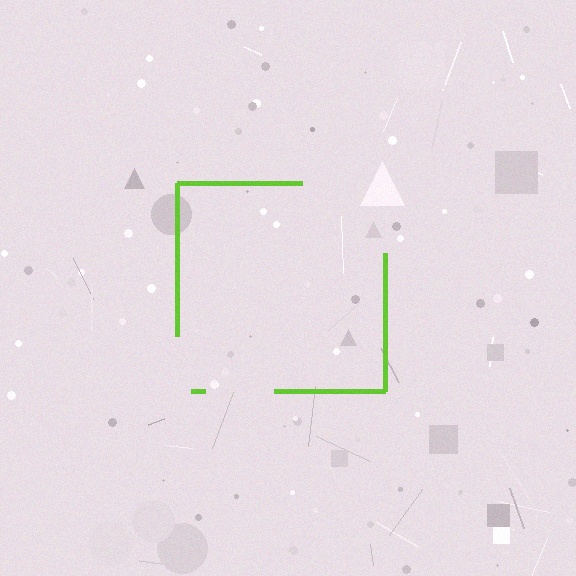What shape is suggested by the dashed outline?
The dashed outline suggests a square.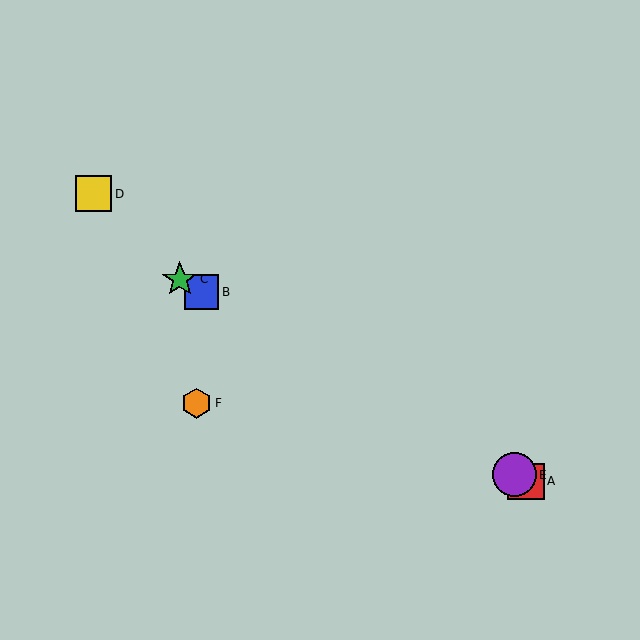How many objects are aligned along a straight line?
4 objects (A, B, C, E) are aligned along a straight line.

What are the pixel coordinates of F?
Object F is at (197, 403).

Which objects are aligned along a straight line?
Objects A, B, C, E are aligned along a straight line.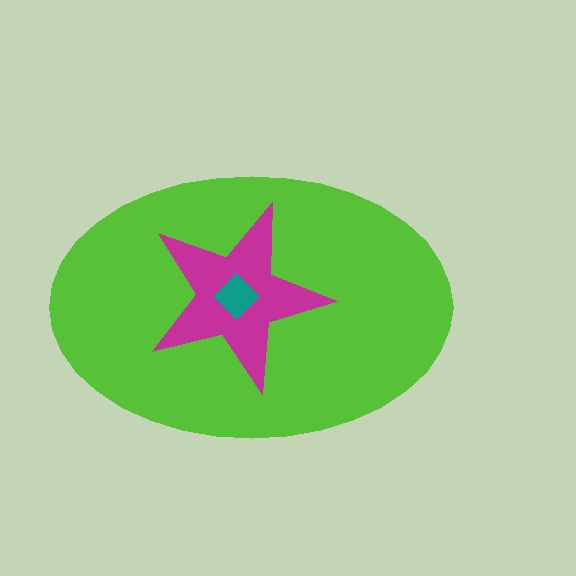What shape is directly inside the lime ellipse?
The magenta star.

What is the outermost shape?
The lime ellipse.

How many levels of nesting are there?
3.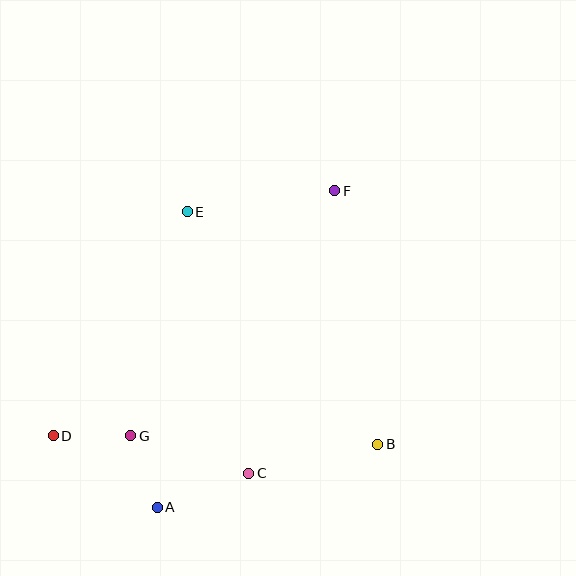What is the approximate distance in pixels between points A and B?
The distance between A and B is approximately 230 pixels.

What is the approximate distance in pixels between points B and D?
The distance between B and D is approximately 325 pixels.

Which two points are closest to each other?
Points A and G are closest to each other.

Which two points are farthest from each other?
Points D and F are farthest from each other.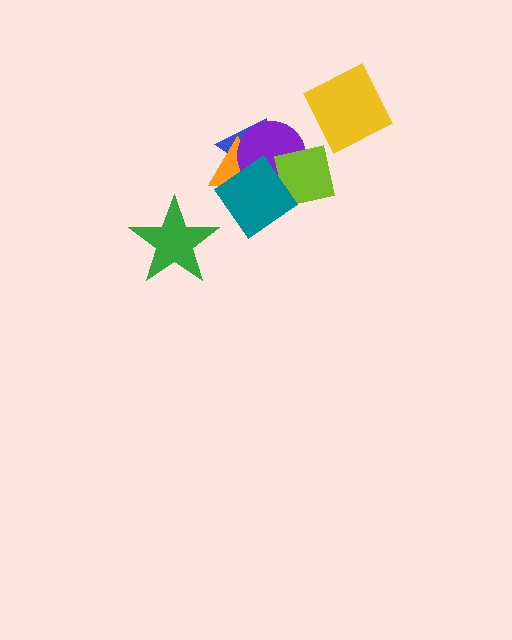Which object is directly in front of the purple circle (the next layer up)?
The lime square is directly in front of the purple circle.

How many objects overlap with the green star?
0 objects overlap with the green star.